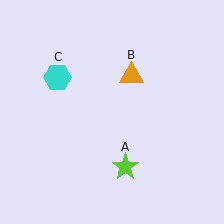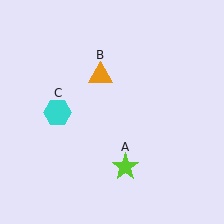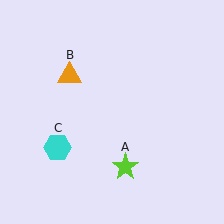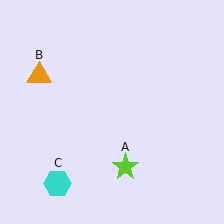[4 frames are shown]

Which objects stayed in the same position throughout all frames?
Lime star (object A) remained stationary.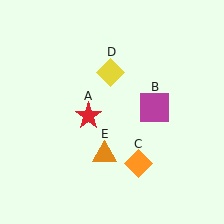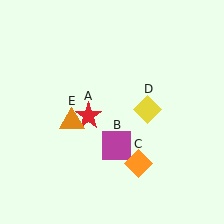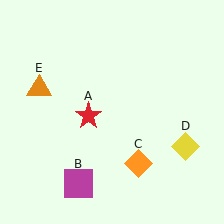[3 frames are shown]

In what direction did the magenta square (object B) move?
The magenta square (object B) moved down and to the left.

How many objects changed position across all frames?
3 objects changed position: magenta square (object B), yellow diamond (object D), orange triangle (object E).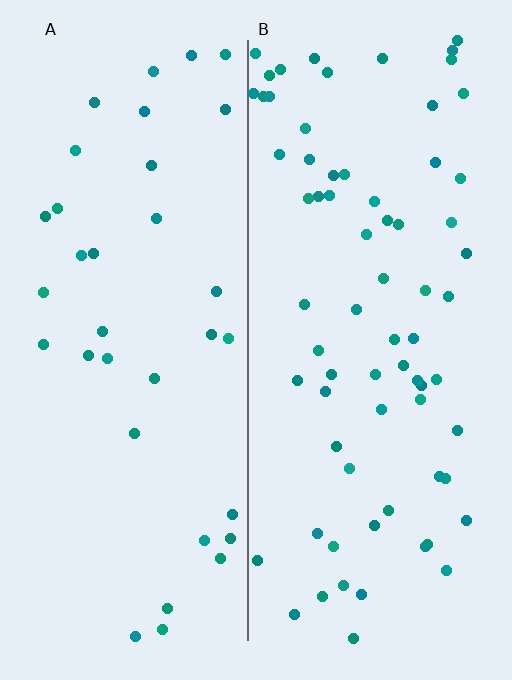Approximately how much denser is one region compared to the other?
Approximately 2.1× — region B over region A.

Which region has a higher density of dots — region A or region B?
B (the right).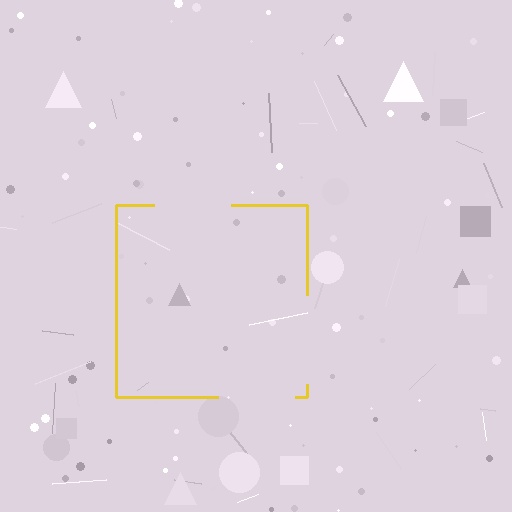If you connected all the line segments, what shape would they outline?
They would outline a square.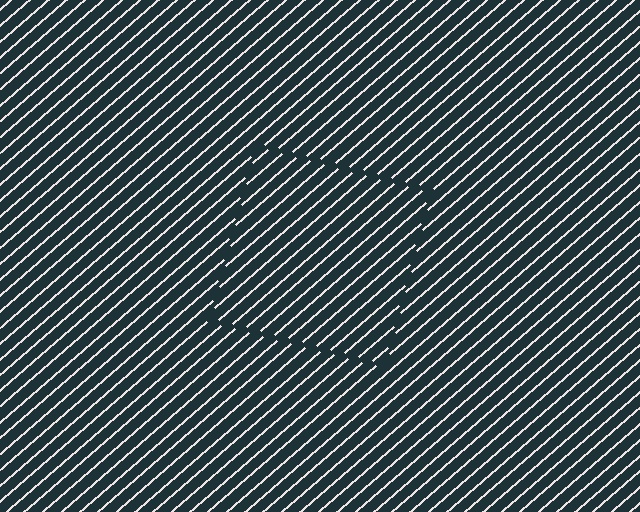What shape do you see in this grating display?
An illusory square. The interior of the shape contains the same grating, shifted by half a period — the contour is defined by the phase discontinuity where line-ends from the inner and outer gratings abut.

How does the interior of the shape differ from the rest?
The interior of the shape contains the same grating, shifted by half a period — the contour is defined by the phase discontinuity where line-ends from the inner and outer gratings abut.